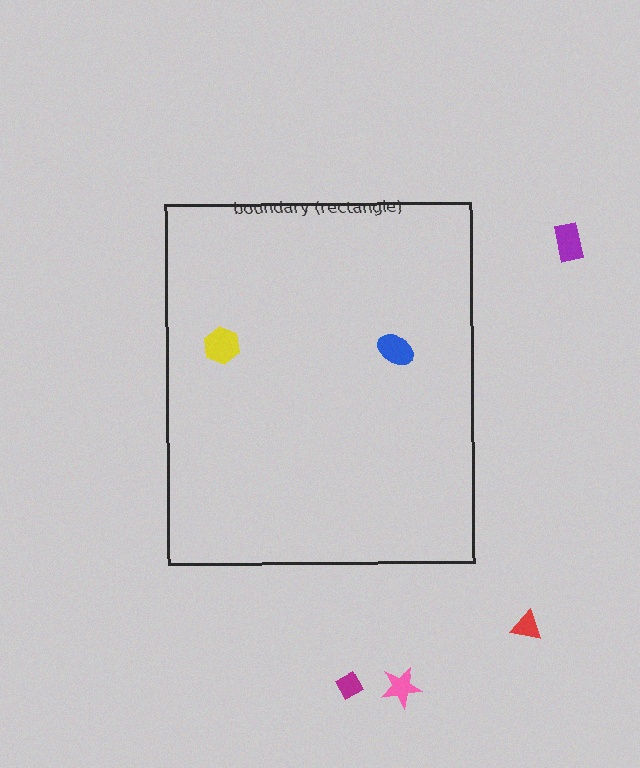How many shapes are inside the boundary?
2 inside, 4 outside.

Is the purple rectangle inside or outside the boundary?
Outside.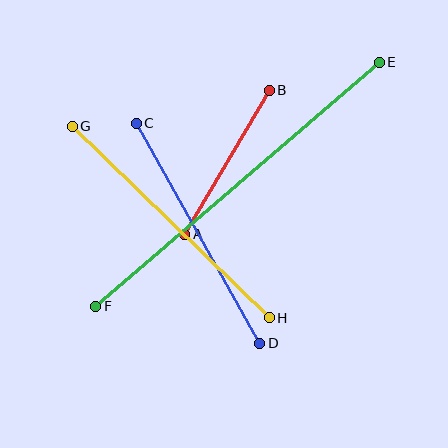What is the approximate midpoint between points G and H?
The midpoint is at approximately (171, 222) pixels.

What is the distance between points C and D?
The distance is approximately 253 pixels.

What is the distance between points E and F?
The distance is approximately 374 pixels.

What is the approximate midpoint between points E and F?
The midpoint is at approximately (237, 184) pixels.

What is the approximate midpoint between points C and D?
The midpoint is at approximately (198, 233) pixels.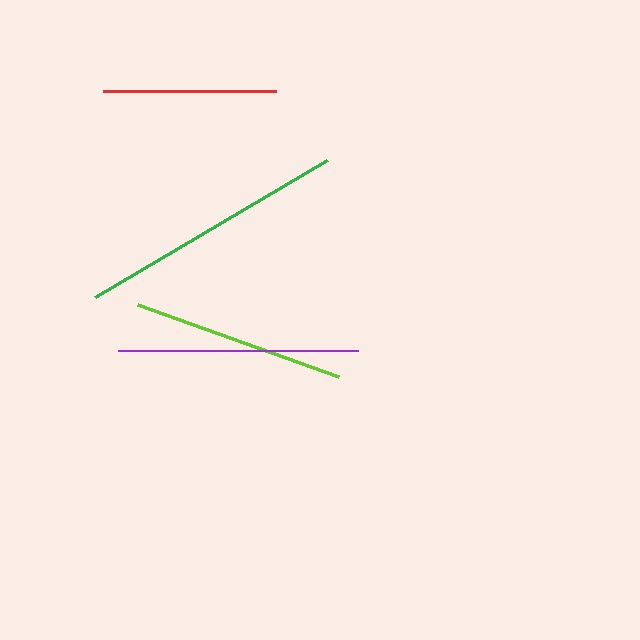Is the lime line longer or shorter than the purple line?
The purple line is longer than the lime line.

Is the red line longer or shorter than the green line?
The green line is longer than the red line.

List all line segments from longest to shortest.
From longest to shortest: green, purple, lime, red.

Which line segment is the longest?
The green line is the longest at approximately 270 pixels.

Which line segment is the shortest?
The red line is the shortest at approximately 173 pixels.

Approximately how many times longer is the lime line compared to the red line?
The lime line is approximately 1.2 times the length of the red line.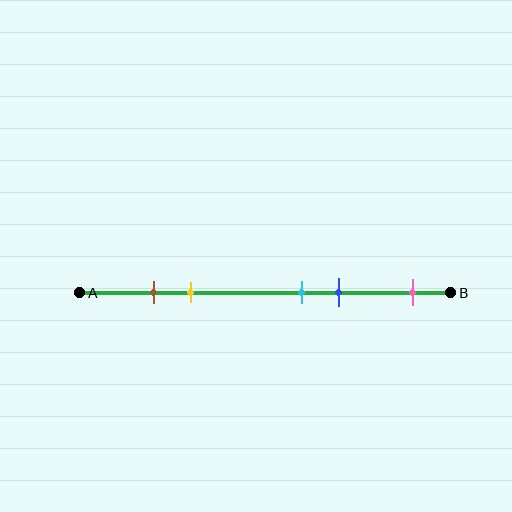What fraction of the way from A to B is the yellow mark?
The yellow mark is approximately 30% (0.3) of the way from A to B.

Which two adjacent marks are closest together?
The brown and yellow marks are the closest adjacent pair.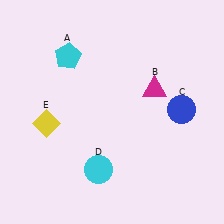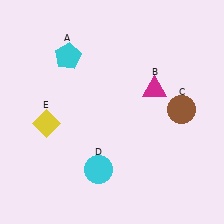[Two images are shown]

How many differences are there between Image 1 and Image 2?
There is 1 difference between the two images.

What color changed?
The circle (C) changed from blue in Image 1 to brown in Image 2.